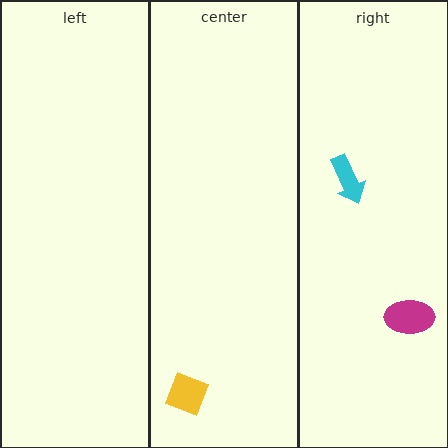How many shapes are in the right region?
2.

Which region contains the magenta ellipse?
The right region.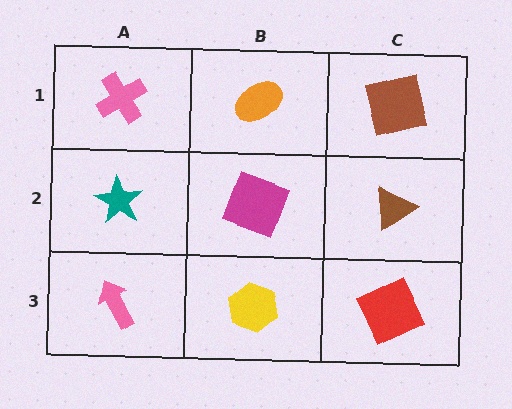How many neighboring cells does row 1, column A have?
2.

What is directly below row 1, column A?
A teal star.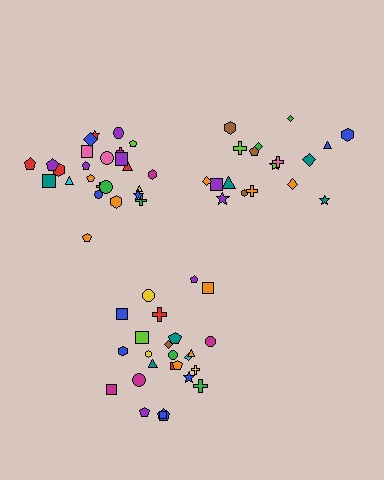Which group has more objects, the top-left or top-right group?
The top-left group.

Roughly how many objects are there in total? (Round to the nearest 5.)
Roughly 70 objects in total.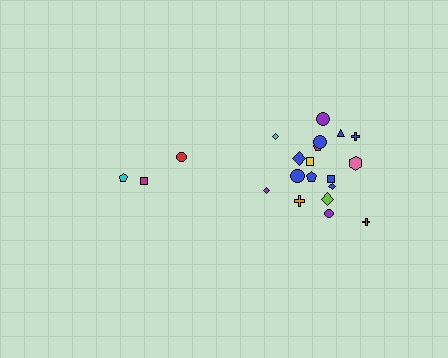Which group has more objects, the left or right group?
The right group.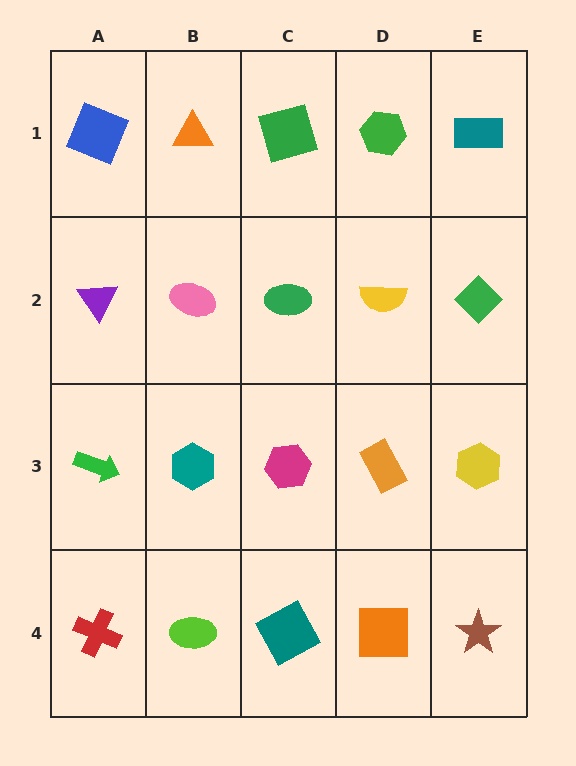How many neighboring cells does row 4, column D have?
3.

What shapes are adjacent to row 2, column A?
A blue square (row 1, column A), a green arrow (row 3, column A), a pink ellipse (row 2, column B).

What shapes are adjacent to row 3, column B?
A pink ellipse (row 2, column B), a lime ellipse (row 4, column B), a green arrow (row 3, column A), a magenta hexagon (row 3, column C).